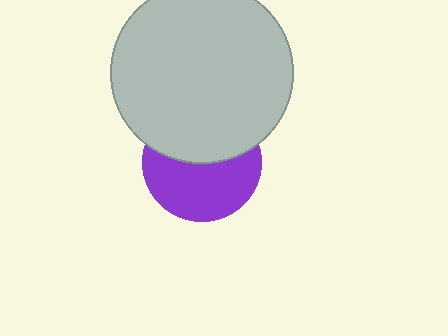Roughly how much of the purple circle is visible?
About half of it is visible (roughly 56%).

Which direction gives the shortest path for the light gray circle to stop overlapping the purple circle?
Moving up gives the shortest separation.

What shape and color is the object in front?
The object in front is a light gray circle.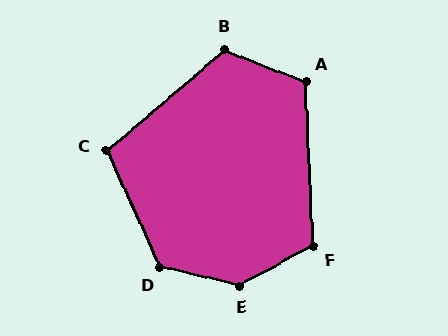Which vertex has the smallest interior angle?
C, at approximately 107 degrees.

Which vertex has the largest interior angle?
E, at approximately 139 degrees.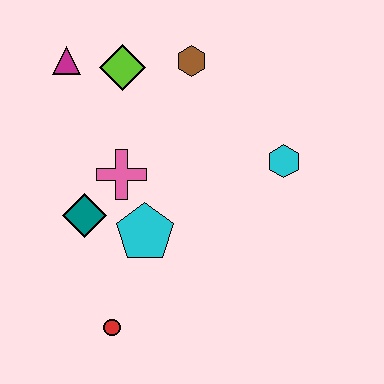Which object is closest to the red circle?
The cyan pentagon is closest to the red circle.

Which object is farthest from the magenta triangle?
The red circle is farthest from the magenta triangle.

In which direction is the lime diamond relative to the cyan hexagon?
The lime diamond is to the left of the cyan hexagon.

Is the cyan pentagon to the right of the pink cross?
Yes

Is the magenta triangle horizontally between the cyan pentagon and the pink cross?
No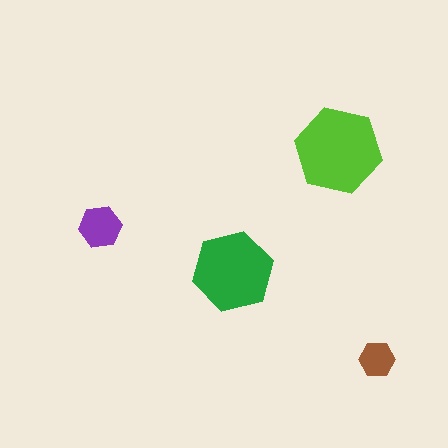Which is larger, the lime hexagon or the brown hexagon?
The lime one.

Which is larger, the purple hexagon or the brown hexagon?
The purple one.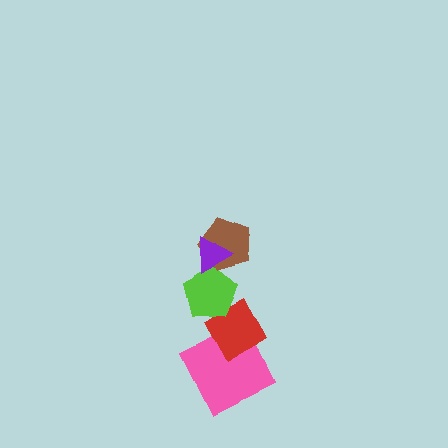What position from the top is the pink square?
The pink square is 5th from the top.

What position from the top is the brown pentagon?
The brown pentagon is 2nd from the top.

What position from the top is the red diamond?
The red diamond is 4th from the top.